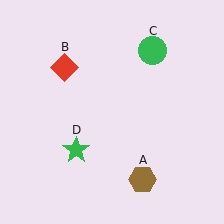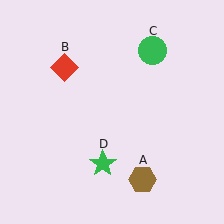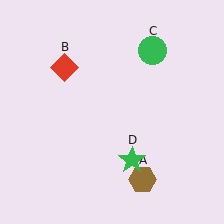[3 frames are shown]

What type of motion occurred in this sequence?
The green star (object D) rotated counterclockwise around the center of the scene.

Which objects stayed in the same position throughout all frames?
Brown hexagon (object A) and red diamond (object B) and green circle (object C) remained stationary.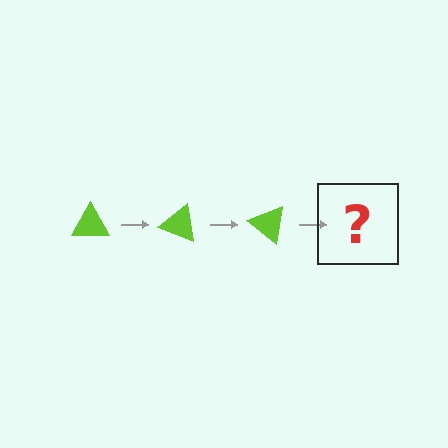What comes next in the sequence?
The next element should be a lime triangle rotated 60 degrees.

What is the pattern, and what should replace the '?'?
The pattern is that the triangle rotates 20 degrees each step. The '?' should be a lime triangle rotated 60 degrees.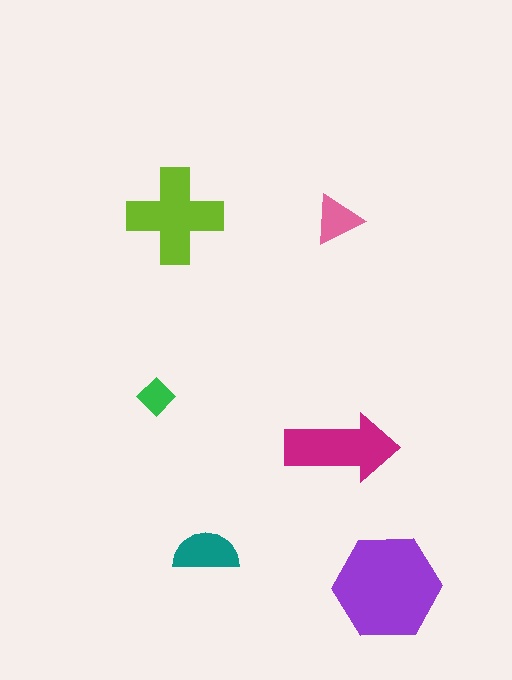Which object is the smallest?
The green diamond.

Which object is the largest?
The purple hexagon.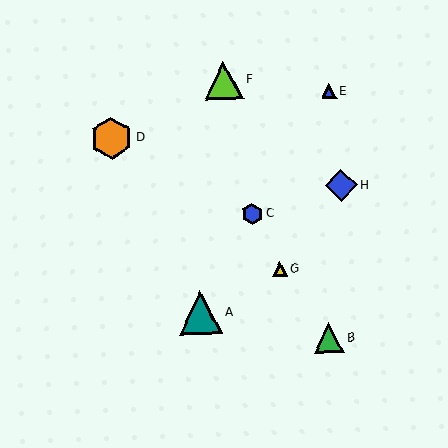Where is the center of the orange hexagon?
The center of the orange hexagon is at (112, 138).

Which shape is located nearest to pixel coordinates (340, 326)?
The green triangle (labeled B) at (329, 338) is nearest to that location.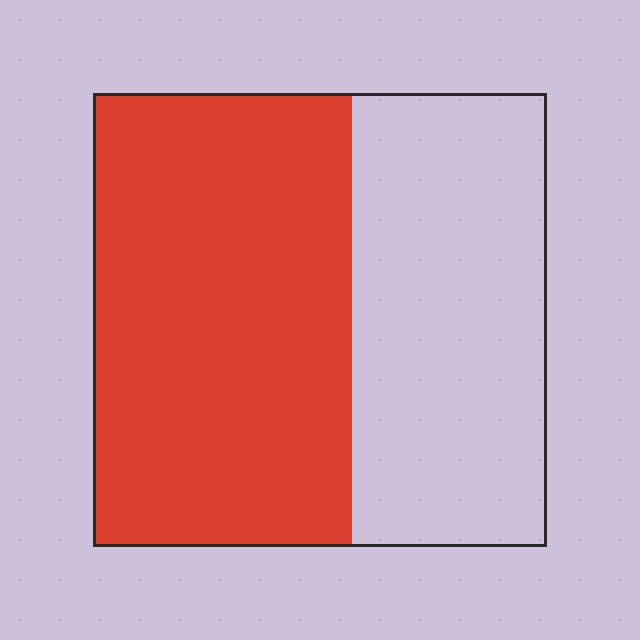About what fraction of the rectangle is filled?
About three fifths (3/5).